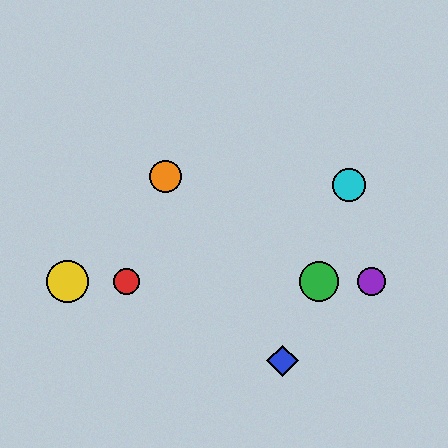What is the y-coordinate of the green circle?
The green circle is at y≈282.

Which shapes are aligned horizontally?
The red circle, the green circle, the yellow circle, the purple circle are aligned horizontally.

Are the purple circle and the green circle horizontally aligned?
Yes, both are at y≈282.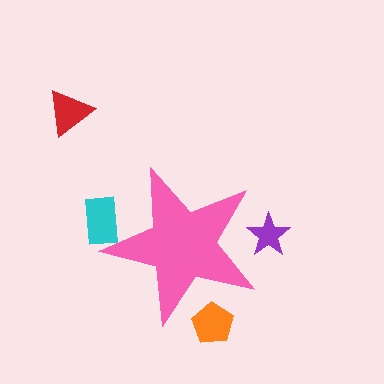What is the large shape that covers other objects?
A pink star.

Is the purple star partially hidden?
Yes, the purple star is partially hidden behind the pink star.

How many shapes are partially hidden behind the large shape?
3 shapes are partially hidden.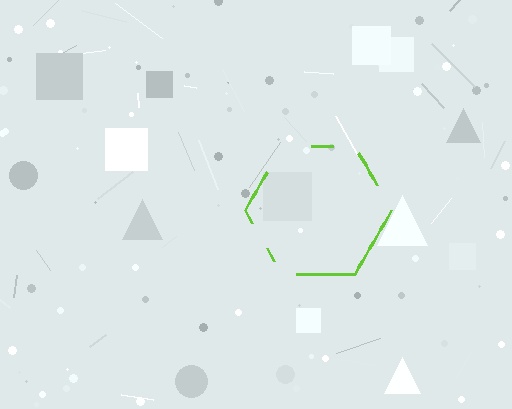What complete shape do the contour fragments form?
The contour fragments form a hexagon.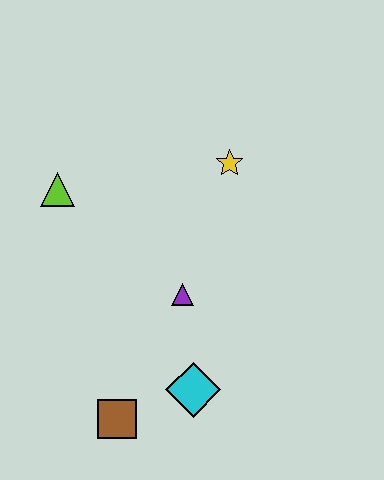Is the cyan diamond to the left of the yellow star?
Yes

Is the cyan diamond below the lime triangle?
Yes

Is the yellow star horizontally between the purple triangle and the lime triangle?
No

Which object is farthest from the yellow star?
The brown square is farthest from the yellow star.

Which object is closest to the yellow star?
The purple triangle is closest to the yellow star.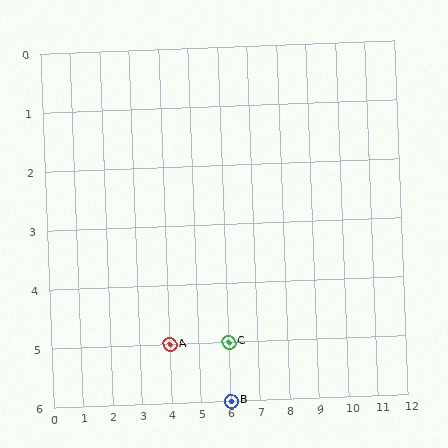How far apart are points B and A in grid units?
Points B and A are 2 columns and 1 row apart (about 2.2 grid units diagonally).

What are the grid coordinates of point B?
Point B is at grid coordinates (6, 6).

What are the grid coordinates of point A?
Point A is at grid coordinates (4, 5).